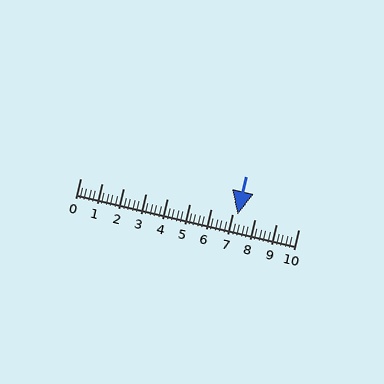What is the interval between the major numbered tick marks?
The major tick marks are spaced 1 units apart.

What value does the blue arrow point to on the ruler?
The blue arrow points to approximately 7.2.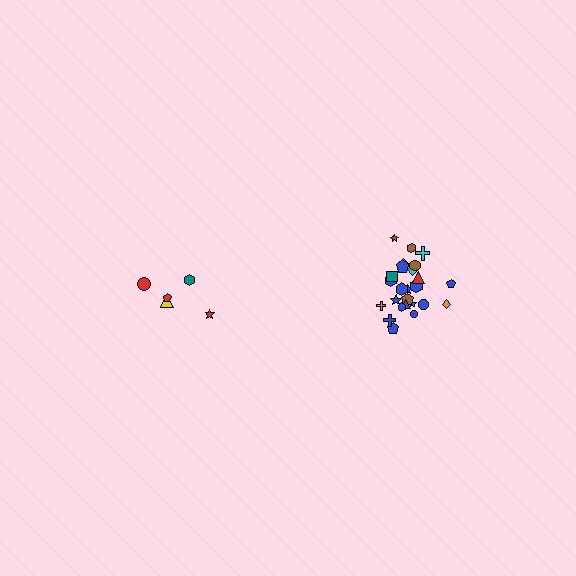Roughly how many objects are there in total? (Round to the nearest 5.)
Roughly 30 objects in total.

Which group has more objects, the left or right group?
The right group.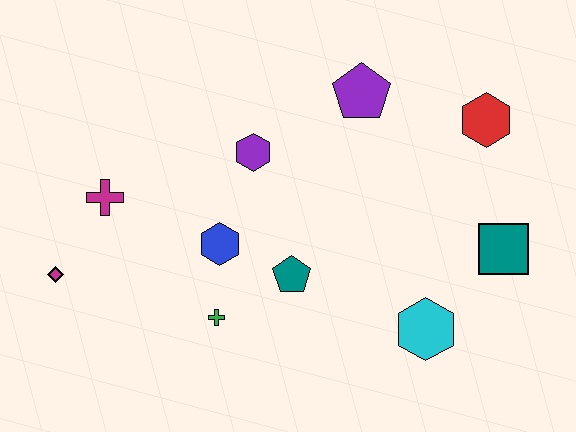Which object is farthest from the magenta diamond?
The red hexagon is farthest from the magenta diamond.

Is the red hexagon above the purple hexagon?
Yes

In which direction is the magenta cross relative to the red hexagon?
The magenta cross is to the left of the red hexagon.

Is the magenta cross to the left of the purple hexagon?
Yes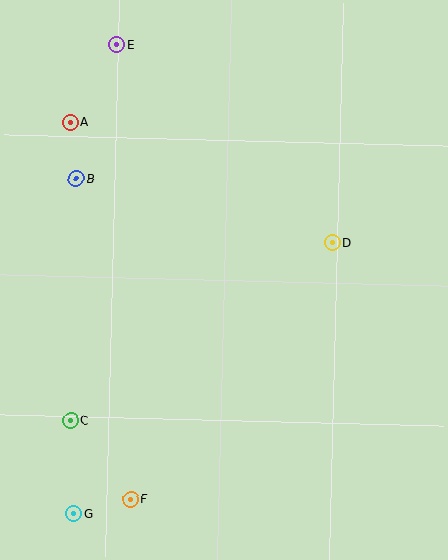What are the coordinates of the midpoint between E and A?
The midpoint between E and A is at (93, 84).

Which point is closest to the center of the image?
Point D at (332, 242) is closest to the center.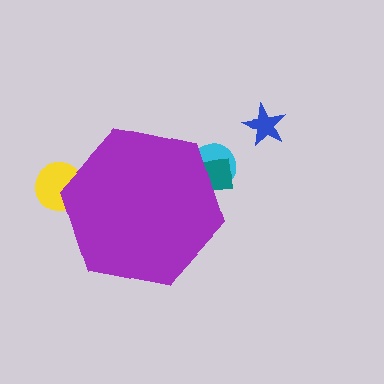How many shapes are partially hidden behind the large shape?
3 shapes are partially hidden.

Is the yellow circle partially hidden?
Yes, the yellow circle is partially hidden behind the purple hexagon.